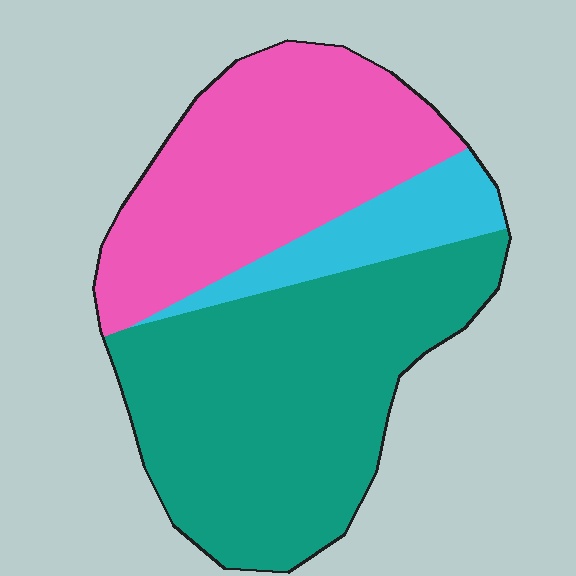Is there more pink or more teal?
Teal.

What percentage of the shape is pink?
Pink takes up between a third and a half of the shape.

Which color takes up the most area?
Teal, at roughly 50%.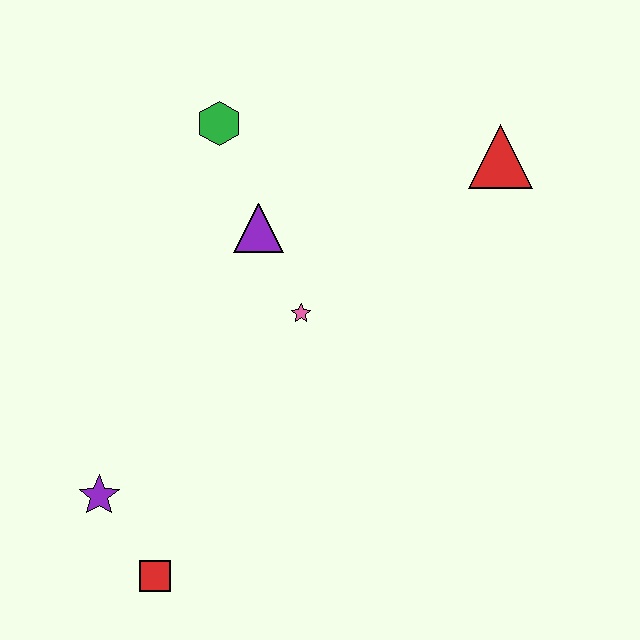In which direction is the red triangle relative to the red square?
The red triangle is above the red square.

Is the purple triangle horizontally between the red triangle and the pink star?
No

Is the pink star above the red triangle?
No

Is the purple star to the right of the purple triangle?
No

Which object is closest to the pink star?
The purple triangle is closest to the pink star.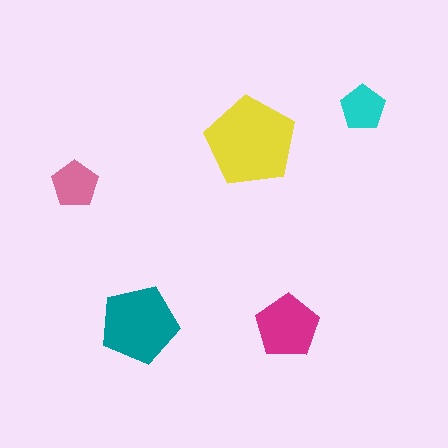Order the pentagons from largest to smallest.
the yellow one, the teal one, the magenta one, the pink one, the cyan one.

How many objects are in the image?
There are 5 objects in the image.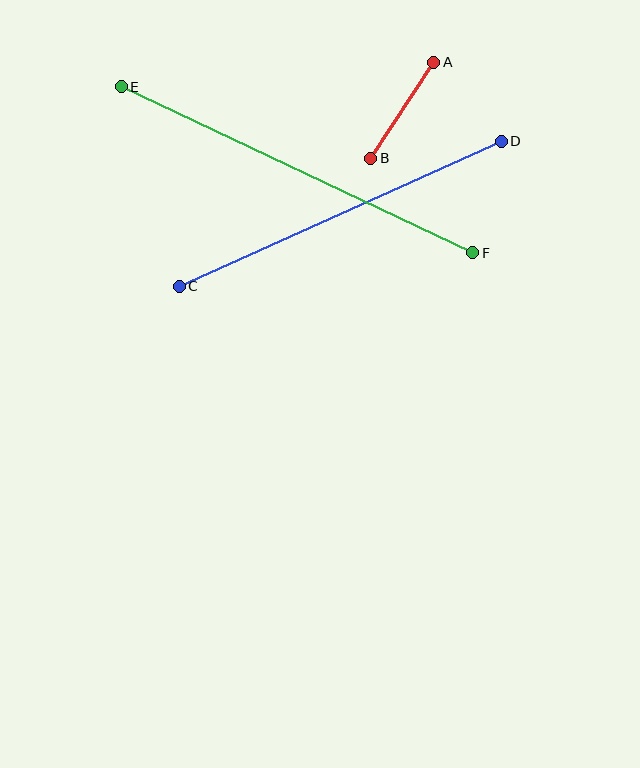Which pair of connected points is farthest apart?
Points E and F are farthest apart.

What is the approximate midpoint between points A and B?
The midpoint is at approximately (402, 110) pixels.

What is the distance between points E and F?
The distance is approximately 389 pixels.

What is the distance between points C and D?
The distance is approximately 353 pixels.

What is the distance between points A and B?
The distance is approximately 115 pixels.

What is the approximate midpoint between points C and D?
The midpoint is at approximately (340, 214) pixels.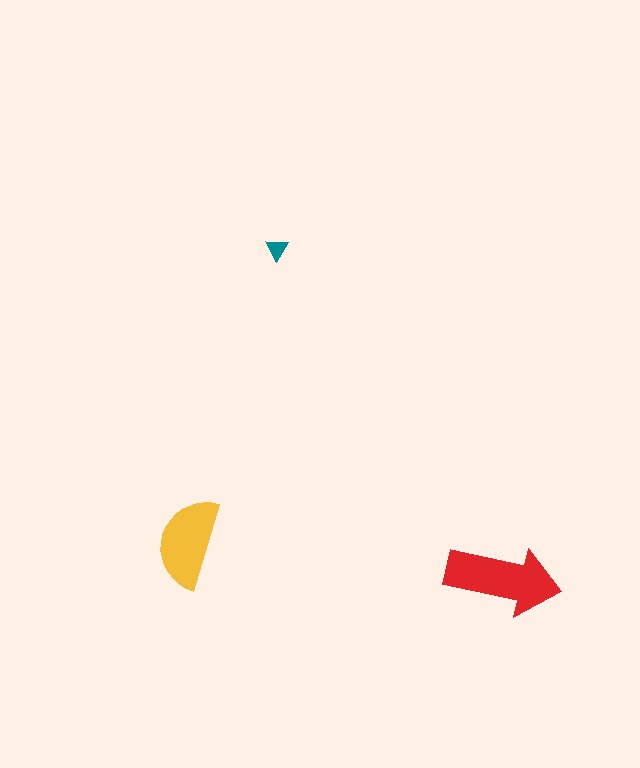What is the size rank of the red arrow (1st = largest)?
1st.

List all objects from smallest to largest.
The teal triangle, the yellow semicircle, the red arrow.